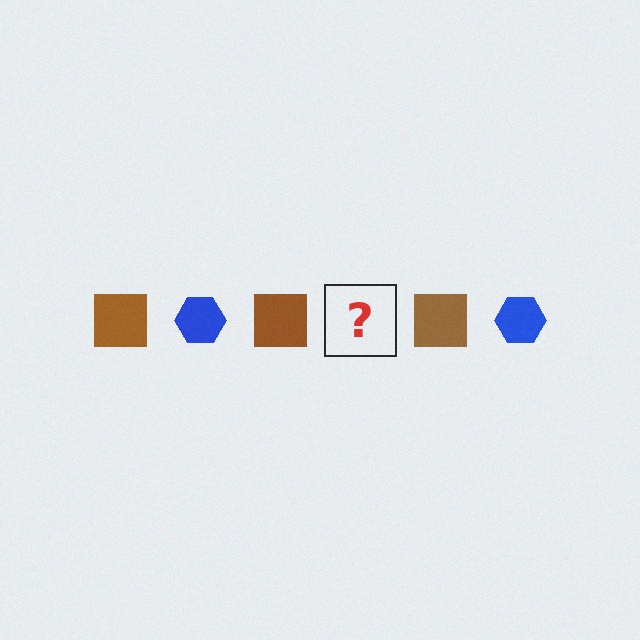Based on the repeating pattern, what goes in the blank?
The blank should be a blue hexagon.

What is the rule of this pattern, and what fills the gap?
The rule is that the pattern alternates between brown square and blue hexagon. The gap should be filled with a blue hexagon.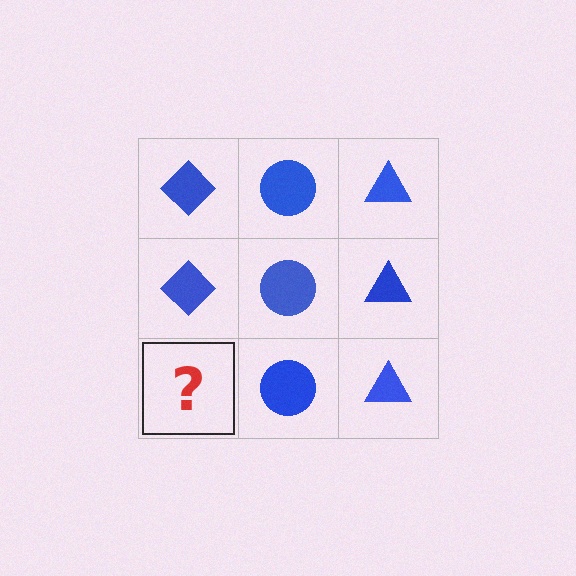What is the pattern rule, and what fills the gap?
The rule is that each column has a consistent shape. The gap should be filled with a blue diamond.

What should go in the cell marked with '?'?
The missing cell should contain a blue diamond.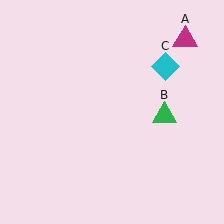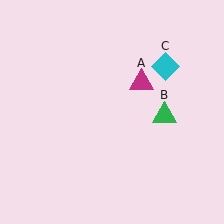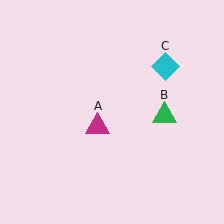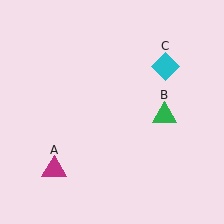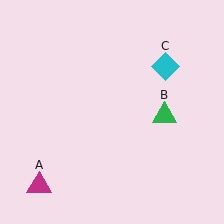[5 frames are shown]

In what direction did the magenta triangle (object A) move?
The magenta triangle (object A) moved down and to the left.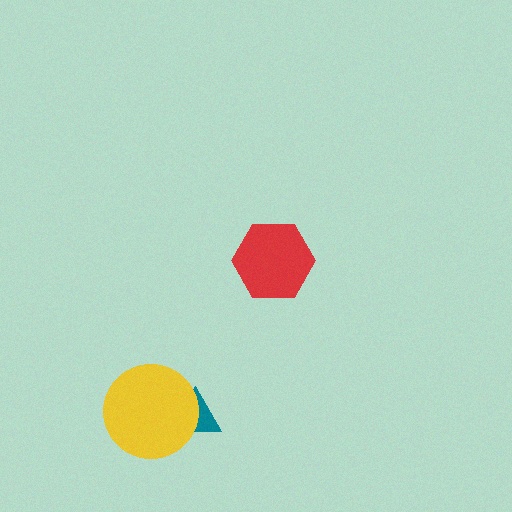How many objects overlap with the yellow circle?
1 object overlaps with the yellow circle.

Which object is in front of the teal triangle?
The yellow circle is in front of the teal triangle.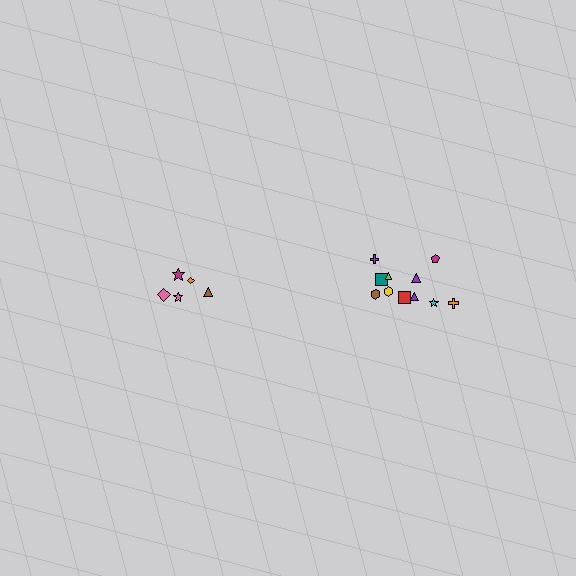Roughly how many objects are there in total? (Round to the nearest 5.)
Roughly 15 objects in total.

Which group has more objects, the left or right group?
The right group.